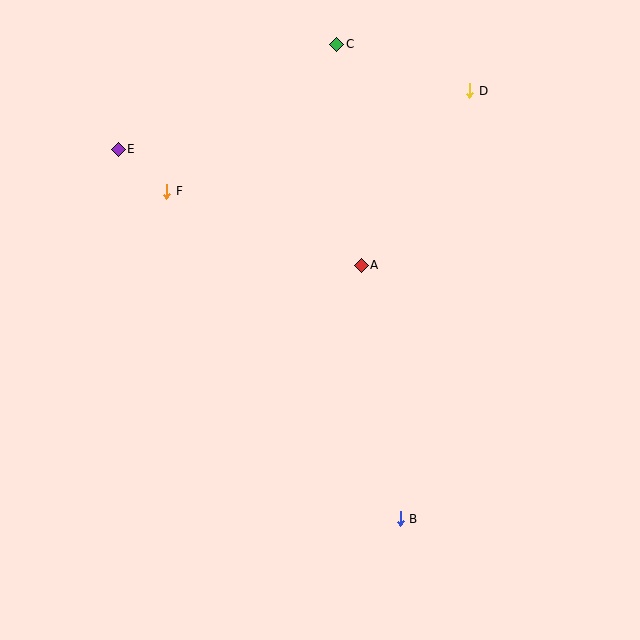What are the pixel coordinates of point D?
Point D is at (470, 91).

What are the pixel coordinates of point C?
Point C is at (337, 44).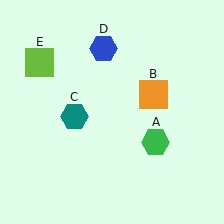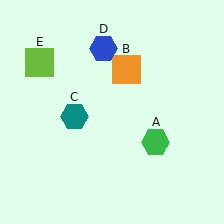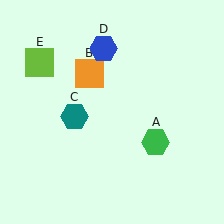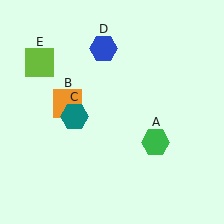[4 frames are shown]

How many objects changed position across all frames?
1 object changed position: orange square (object B).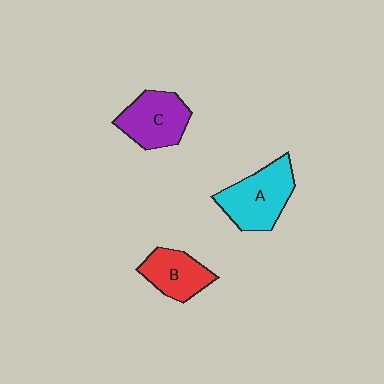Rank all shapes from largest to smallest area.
From largest to smallest: A (cyan), C (purple), B (red).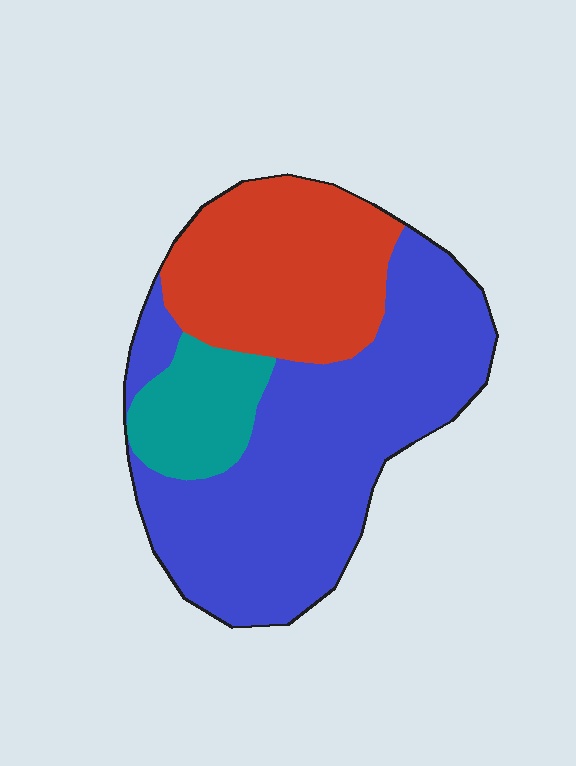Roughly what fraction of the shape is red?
Red covers roughly 30% of the shape.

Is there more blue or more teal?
Blue.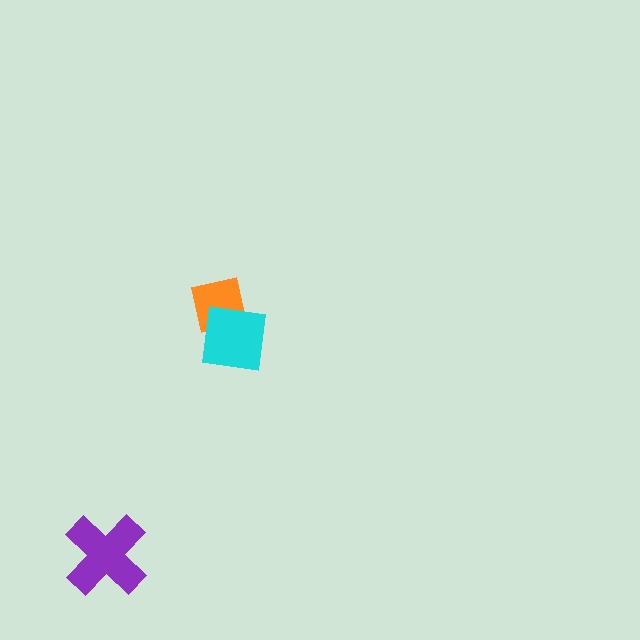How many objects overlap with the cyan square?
1 object overlaps with the cyan square.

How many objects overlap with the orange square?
1 object overlaps with the orange square.